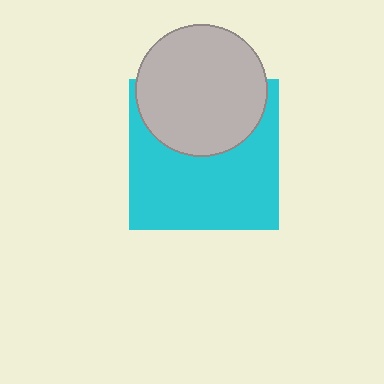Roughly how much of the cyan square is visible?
About half of it is visible (roughly 63%).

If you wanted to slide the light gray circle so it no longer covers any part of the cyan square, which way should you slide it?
Slide it up — that is the most direct way to separate the two shapes.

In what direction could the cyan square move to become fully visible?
The cyan square could move down. That would shift it out from behind the light gray circle entirely.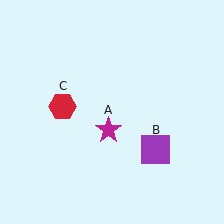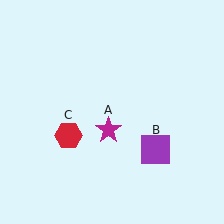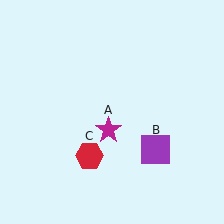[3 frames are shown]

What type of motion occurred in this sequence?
The red hexagon (object C) rotated counterclockwise around the center of the scene.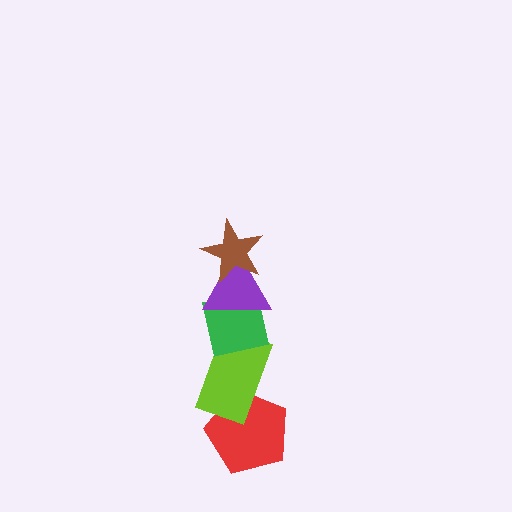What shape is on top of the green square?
The purple triangle is on top of the green square.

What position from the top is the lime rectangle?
The lime rectangle is 4th from the top.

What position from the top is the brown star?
The brown star is 1st from the top.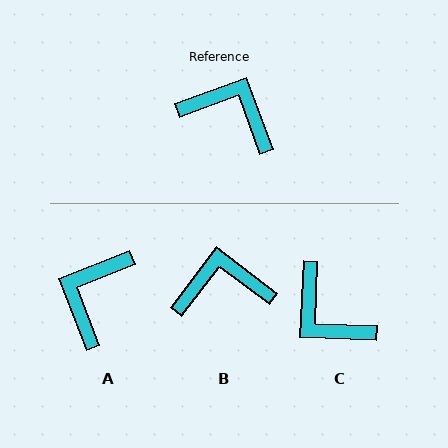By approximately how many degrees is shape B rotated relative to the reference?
Approximately 32 degrees counter-clockwise.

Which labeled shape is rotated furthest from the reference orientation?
C, about 157 degrees away.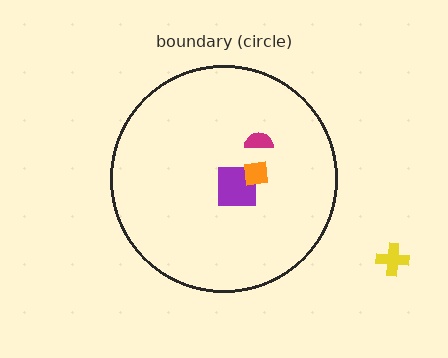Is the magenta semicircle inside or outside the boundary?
Inside.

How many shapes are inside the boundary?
3 inside, 1 outside.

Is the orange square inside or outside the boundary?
Inside.